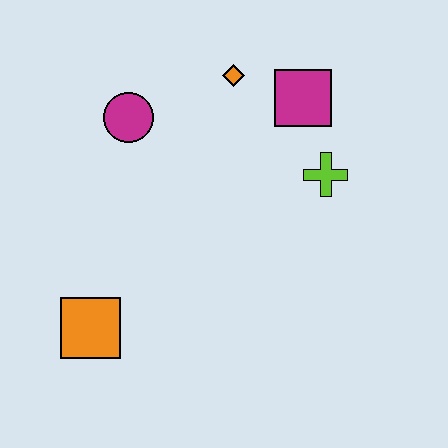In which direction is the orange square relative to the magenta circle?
The orange square is below the magenta circle.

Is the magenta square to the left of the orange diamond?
No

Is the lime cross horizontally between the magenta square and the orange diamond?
No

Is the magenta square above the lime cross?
Yes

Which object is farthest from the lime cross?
The orange square is farthest from the lime cross.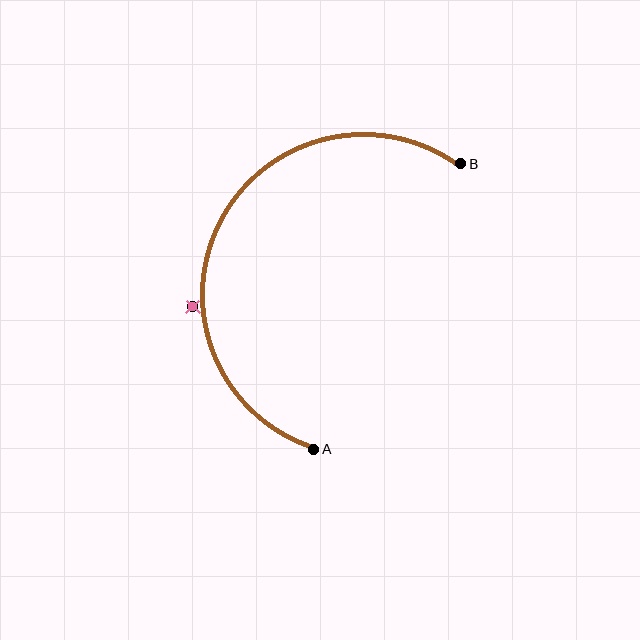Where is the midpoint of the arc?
The arc midpoint is the point on the curve farthest from the straight line joining A and B. It sits to the left of that line.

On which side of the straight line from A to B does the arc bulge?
The arc bulges to the left of the straight line connecting A and B.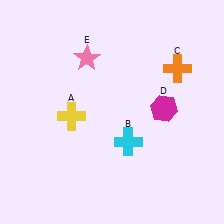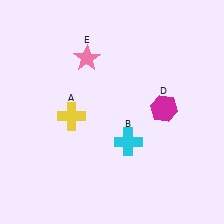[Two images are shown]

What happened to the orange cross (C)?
The orange cross (C) was removed in Image 2. It was in the top-right area of Image 1.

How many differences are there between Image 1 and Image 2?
There is 1 difference between the two images.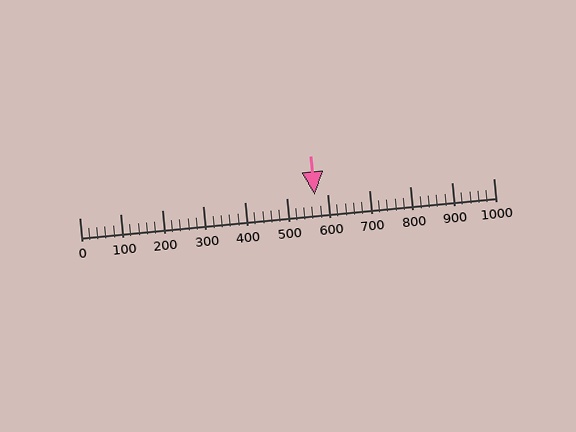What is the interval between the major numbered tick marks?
The major tick marks are spaced 100 units apart.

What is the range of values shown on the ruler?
The ruler shows values from 0 to 1000.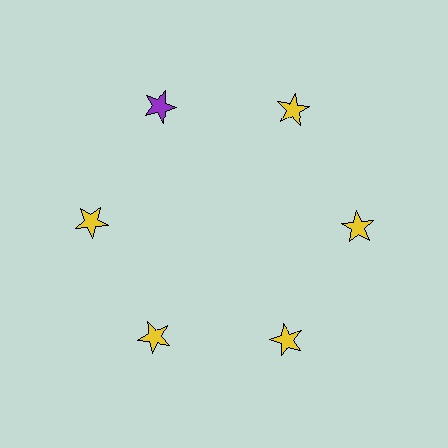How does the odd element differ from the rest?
It has a different color: purple instead of yellow.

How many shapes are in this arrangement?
There are 6 shapes arranged in a ring pattern.